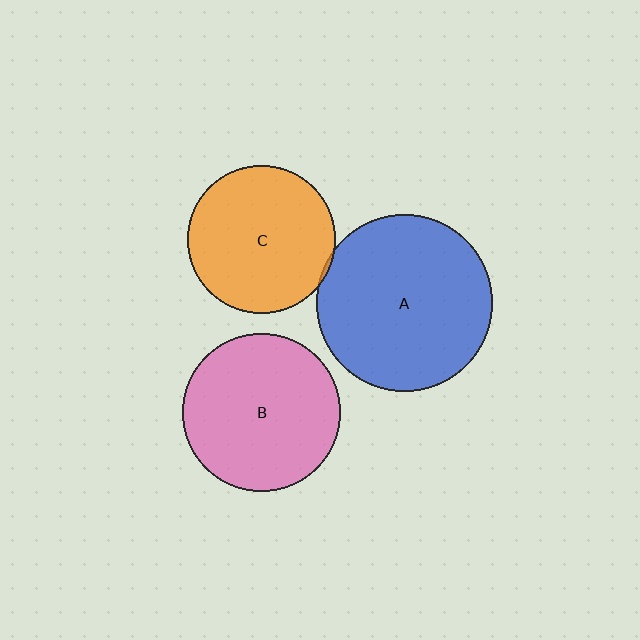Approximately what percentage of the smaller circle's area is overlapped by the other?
Approximately 5%.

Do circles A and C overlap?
Yes.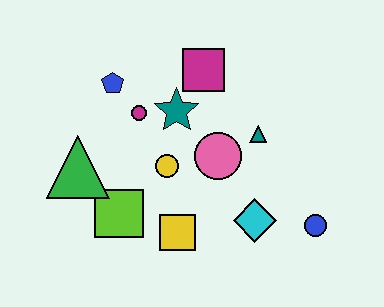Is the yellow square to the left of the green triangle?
No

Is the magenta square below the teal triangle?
No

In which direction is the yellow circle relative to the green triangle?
The yellow circle is to the right of the green triangle.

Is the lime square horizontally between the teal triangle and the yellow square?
No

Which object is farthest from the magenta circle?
The blue circle is farthest from the magenta circle.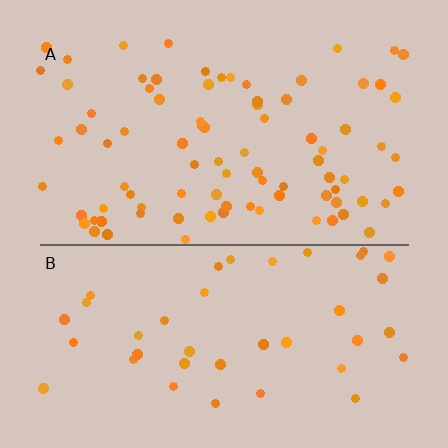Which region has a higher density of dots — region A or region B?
A (the top).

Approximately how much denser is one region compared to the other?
Approximately 2.0× — region A over region B.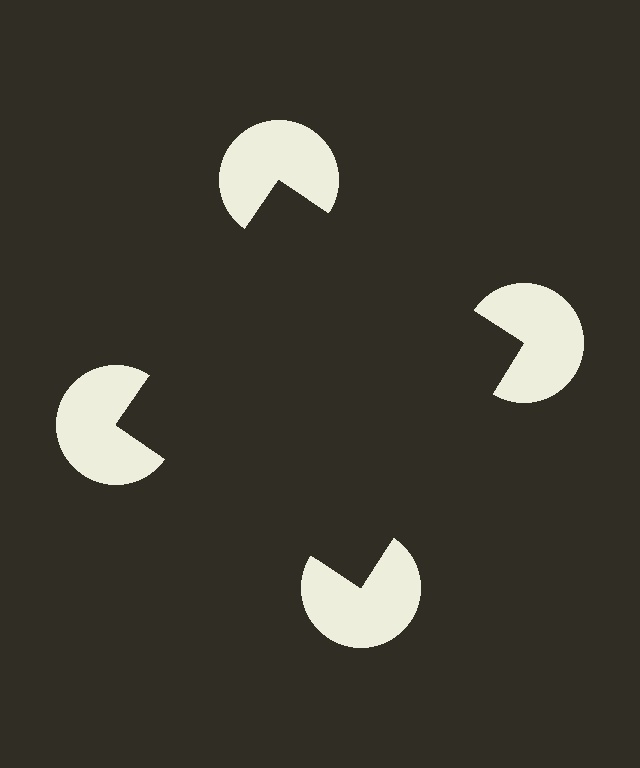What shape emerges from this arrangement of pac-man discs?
An illusory square — its edges are inferred from the aligned wedge cuts in the pac-man discs, not physically drawn.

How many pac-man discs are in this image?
There are 4 — one at each vertex of the illusory square.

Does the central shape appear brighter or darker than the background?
It typically appears slightly darker than the background, even though no actual brightness change is drawn.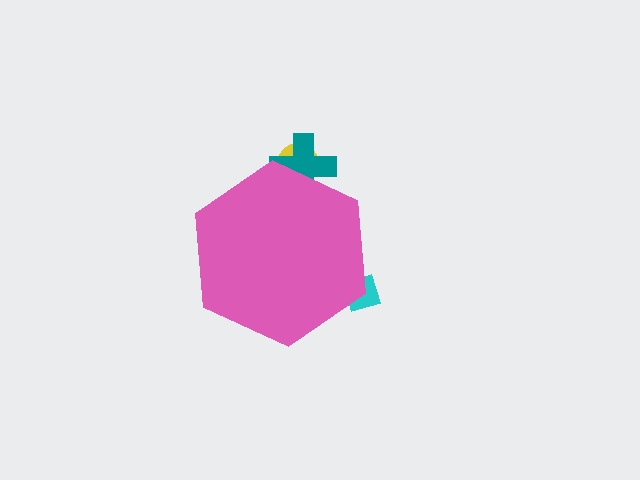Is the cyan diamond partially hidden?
Yes, the cyan diamond is partially hidden behind the pink hexagon.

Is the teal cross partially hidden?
Yes, the teal cross is partially hidden behind the pink hexagon.